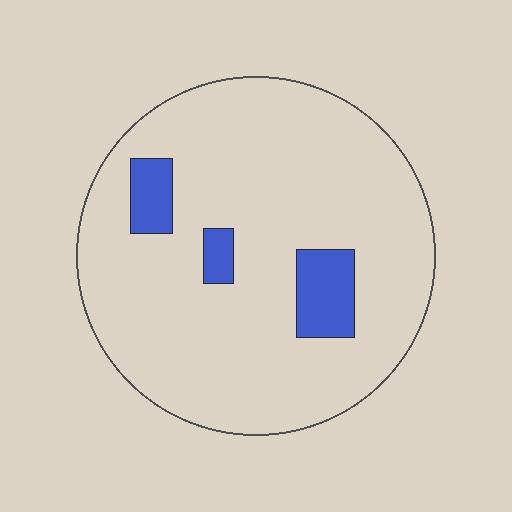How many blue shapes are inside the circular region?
3.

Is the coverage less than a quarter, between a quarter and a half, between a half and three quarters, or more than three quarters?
Less than a quarter.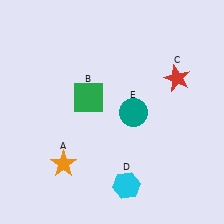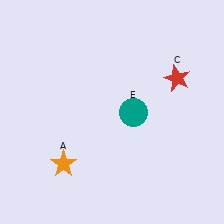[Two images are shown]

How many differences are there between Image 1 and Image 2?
There are 2 differences between the two images.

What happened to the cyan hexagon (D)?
The cyan hexagon (D) was removed in Image 2. It was in the bottom-right area of Image 1.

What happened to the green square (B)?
The green square (B) was removed in Image 2. It was in the top-left area of Image 1.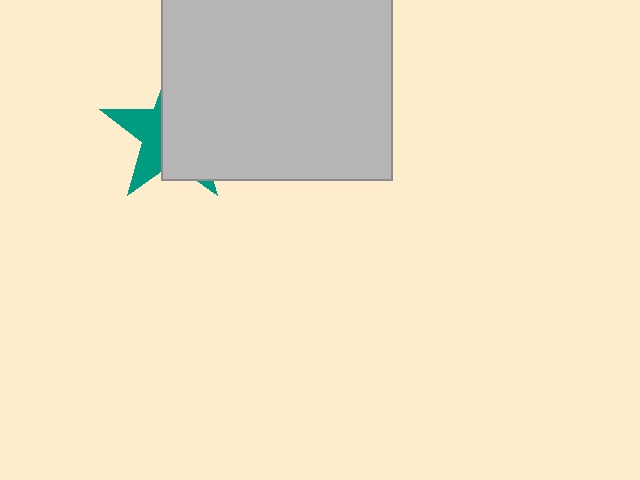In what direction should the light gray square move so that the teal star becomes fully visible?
The light gray square should move right. That is the shortest direction to clear the overlap and leave the teal star fully visible.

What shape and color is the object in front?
The object in front is a light gray square.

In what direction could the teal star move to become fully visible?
The teal star could move left. That would shift it out from behind the light gray square entirely.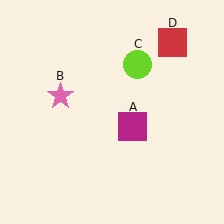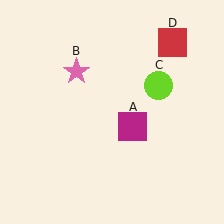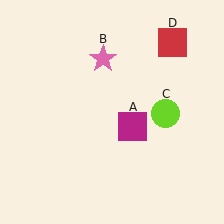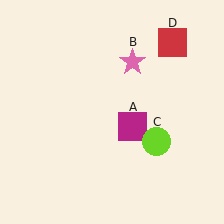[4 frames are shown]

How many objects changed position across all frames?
2 objects changed position: pink star (object B), lime circle (object C).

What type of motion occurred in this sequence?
The pink star (object B), lime circle (object C) rotated clockwise around the center of the scene.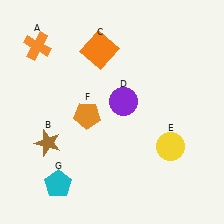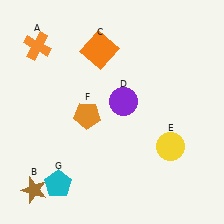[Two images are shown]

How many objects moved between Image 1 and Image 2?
1 object moved between the two images.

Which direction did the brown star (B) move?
The brown star (B) moved down.